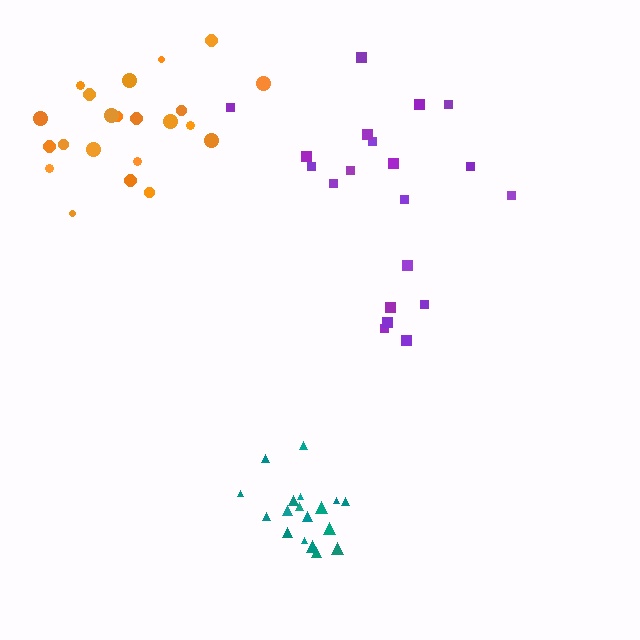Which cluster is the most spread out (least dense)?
Purple.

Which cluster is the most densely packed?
Teal.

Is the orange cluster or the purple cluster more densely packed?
Orange.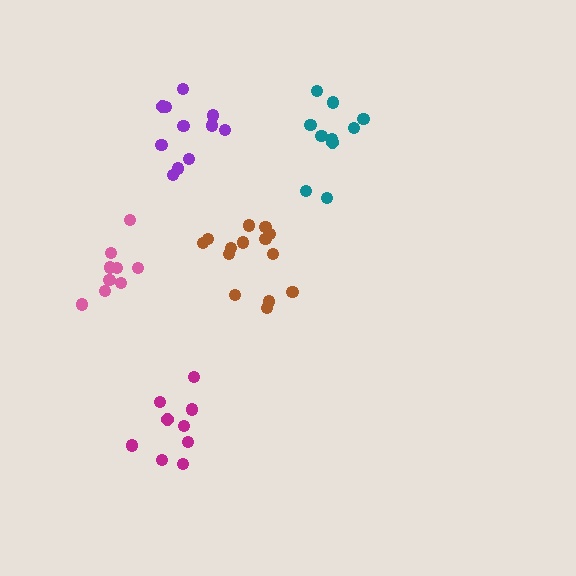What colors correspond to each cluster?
The clusters are colored: magenta, brown, pink, teal, purple.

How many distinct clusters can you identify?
There are 5 distinct clusters.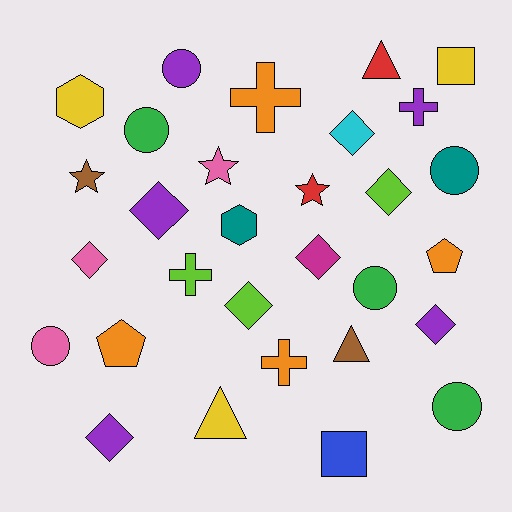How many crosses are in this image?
There are 4 crosses.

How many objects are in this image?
There are 30 objects.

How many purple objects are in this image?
There are 5 purple objects.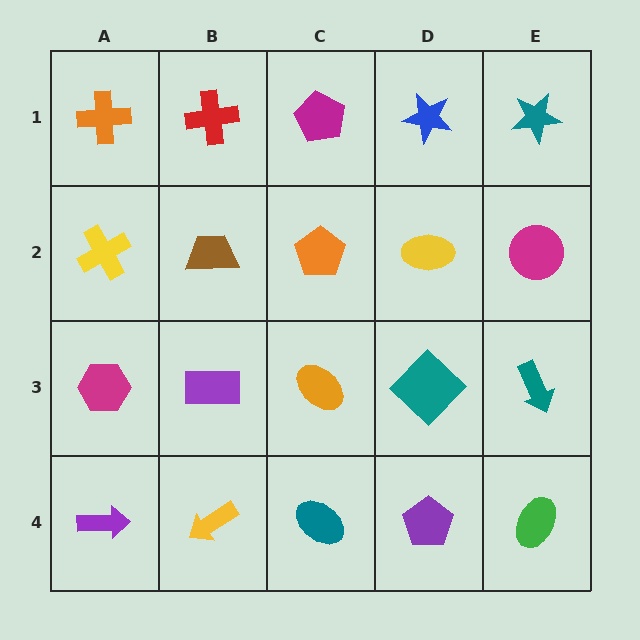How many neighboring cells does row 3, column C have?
4.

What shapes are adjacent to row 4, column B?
A purple rectangle (row 3, column B), a purple arrow (row 4, column A), a teal ellipse (row 4, column C).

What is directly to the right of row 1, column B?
A magenta pentagon.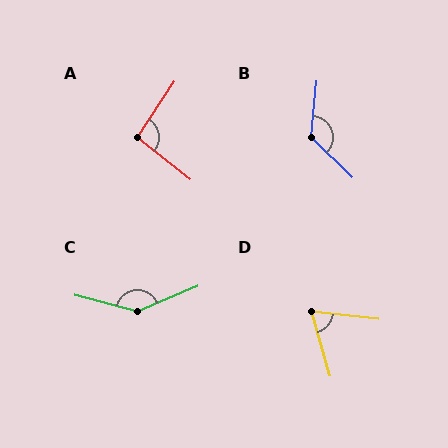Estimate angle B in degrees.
Approximately 129 degrees.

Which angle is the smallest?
D, at approximately 68 degrees.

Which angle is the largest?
C, at approximately 142 degrees.